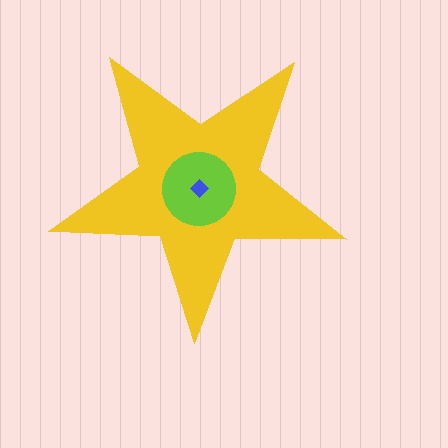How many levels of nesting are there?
3.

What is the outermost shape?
The yellow star.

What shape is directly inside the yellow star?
The lime circle.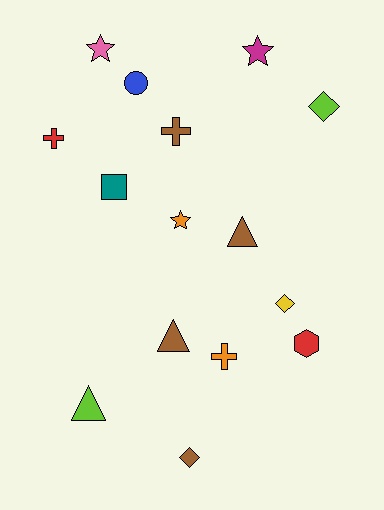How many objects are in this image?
There are 15 objects.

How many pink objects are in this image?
There is 1 pink object.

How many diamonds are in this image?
There are 3 diamonds.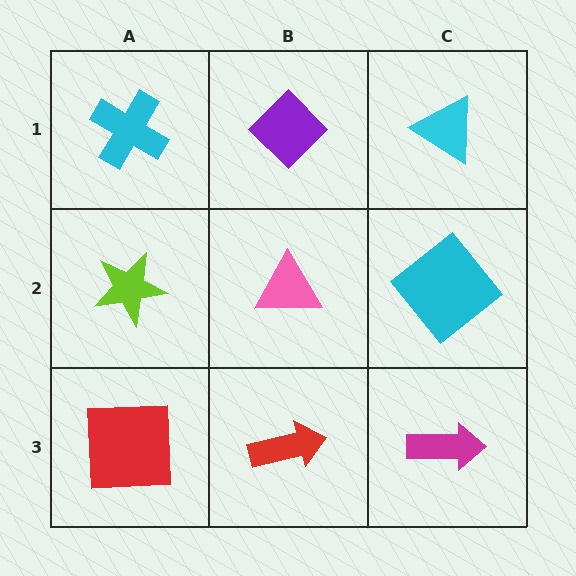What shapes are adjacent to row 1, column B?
A pink triangle (row 2, column B), a cyan cross (row 1, column A), a cyan triangle (row 1, column C).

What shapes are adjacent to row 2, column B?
A purple diamond (row 1, column B), a red arrow (row 3, column B), a lime star (row 2, column A), a cyan diamond (row 2, column C).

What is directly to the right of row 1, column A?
A purple diamond.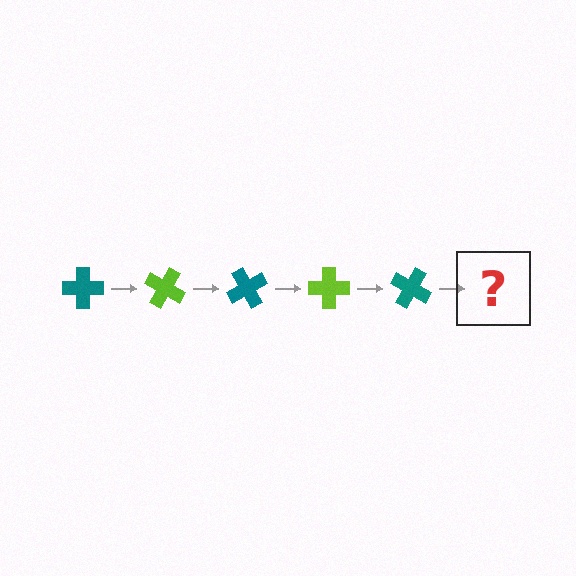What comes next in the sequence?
The next element should be a lime cross, rotated 150 degrees from the start.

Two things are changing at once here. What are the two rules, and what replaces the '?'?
The two rules are that it rotates 30 degrees each step and the color cycles through teal and lime. The '?' should be a lime cross, rotated 150 degrees from the start.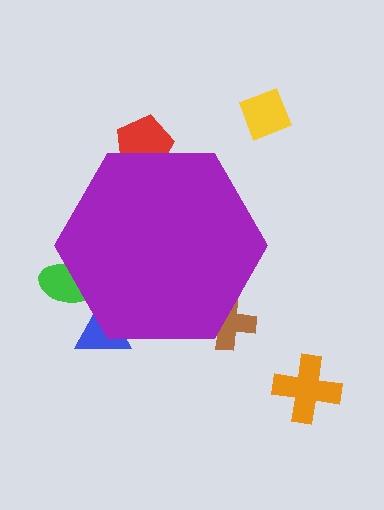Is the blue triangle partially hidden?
Yes, the blue triangle is partially hidden behind the purple hexagon.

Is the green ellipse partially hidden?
Yes, the green ellipse is partially hidden behind the purple hexagon.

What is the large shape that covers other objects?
A purple hexagon.